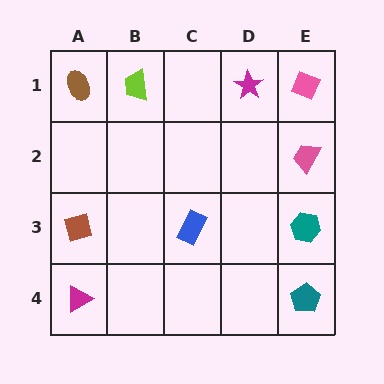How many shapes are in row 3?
3 shapes.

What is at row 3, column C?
A blue rectangle.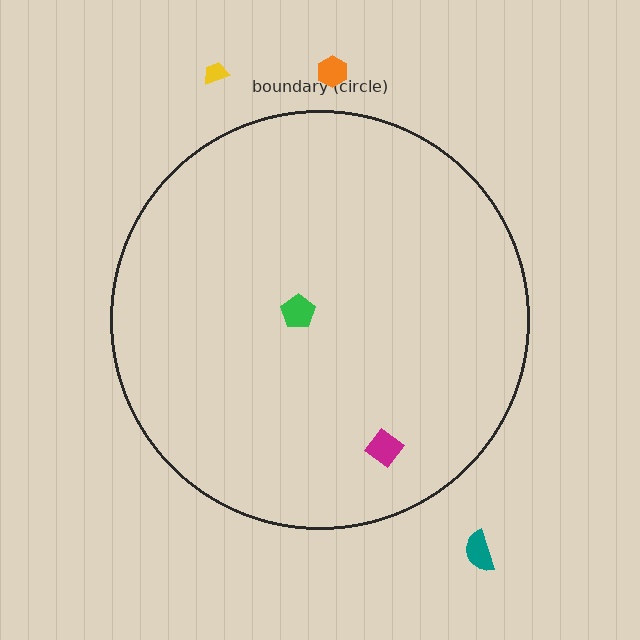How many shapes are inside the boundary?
2 inside, 3 outside.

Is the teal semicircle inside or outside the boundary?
Outside.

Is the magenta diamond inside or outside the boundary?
Inside.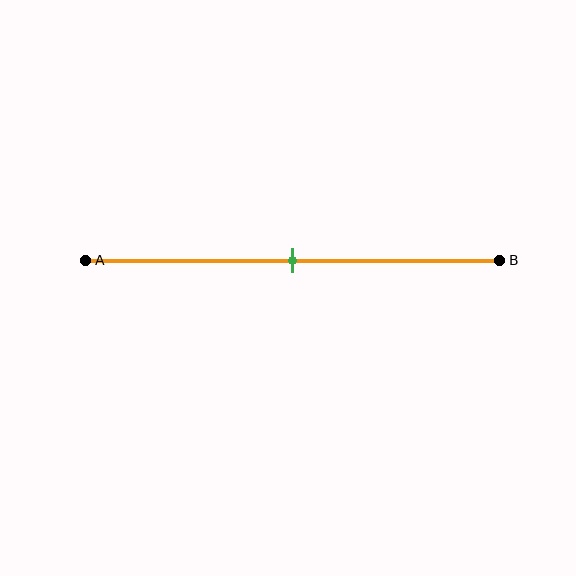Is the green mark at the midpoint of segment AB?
Yes, the mark is approximately at the midpoint.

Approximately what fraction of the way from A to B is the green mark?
The green mark is approximately 50% of the way from A to B.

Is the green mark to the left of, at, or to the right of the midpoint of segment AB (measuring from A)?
The green mark is approximately at the midpoint of segment AB.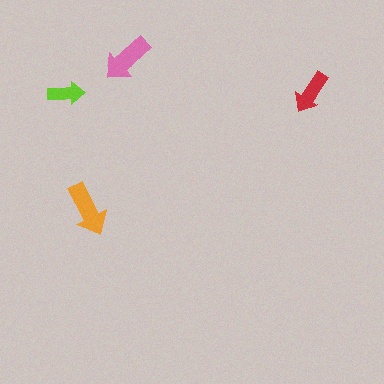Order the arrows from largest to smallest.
the orange one, the pink one, the red one, the lime one.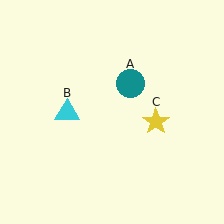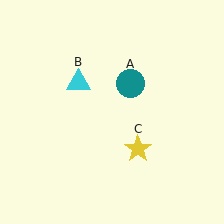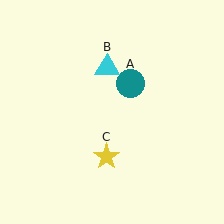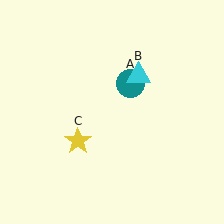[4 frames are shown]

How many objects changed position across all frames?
2 objects changed position: cyan triangle (object B), yellow star (object C).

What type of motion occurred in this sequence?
The cyan triangle (object B), yellow star (object C) rotated clockwise around the center of the scene.